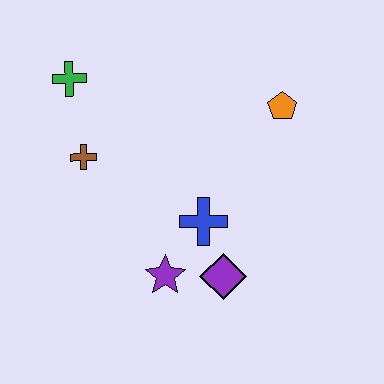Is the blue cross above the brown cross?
No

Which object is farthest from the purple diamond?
The green cross is farthest from the purple diamond.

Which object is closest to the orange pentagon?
The blue cross is closest to the orange pentagon.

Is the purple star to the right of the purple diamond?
No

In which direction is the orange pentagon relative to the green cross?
The orange pentagon is to the right of the green cross.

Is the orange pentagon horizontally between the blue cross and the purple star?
No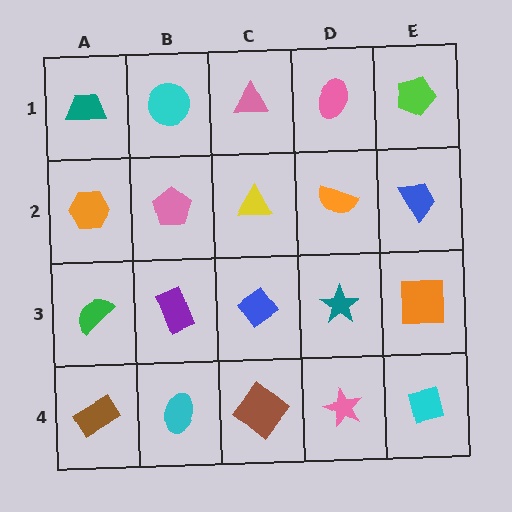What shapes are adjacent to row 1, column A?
An orange hexagon (row 2, column A), a cyan circle (row 1, column B).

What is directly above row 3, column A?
An orange hexagon.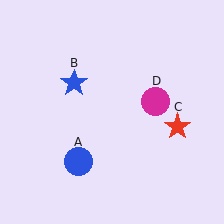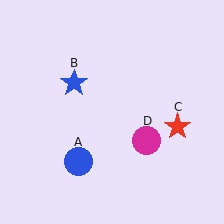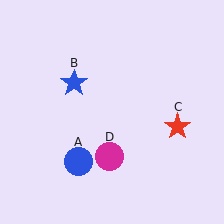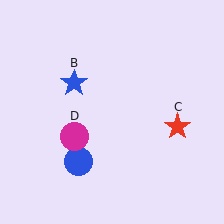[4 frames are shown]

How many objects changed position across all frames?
1 object changed position: magenta circle (object D).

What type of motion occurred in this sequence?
The magenta circle (object D) rotated clockwise around the center of the scene.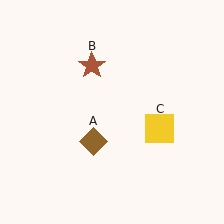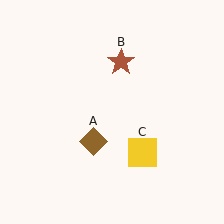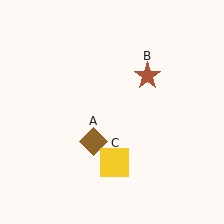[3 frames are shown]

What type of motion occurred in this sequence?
The brown star (object B), yellow square (object C) rotated clockwise around the center of the scene.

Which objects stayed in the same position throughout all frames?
Brown diamond (object A) remained stationary.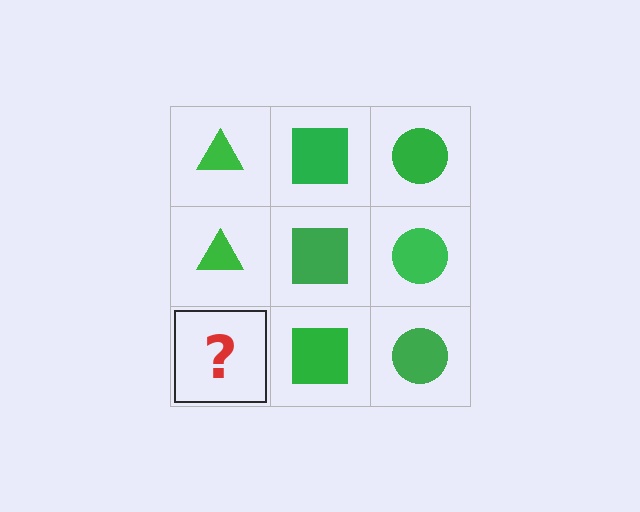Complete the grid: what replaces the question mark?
The question mark should be replaced with a green triangle.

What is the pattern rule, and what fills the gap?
The rule is that each column has a consistent shape. The gap should be filled with a green triangle.